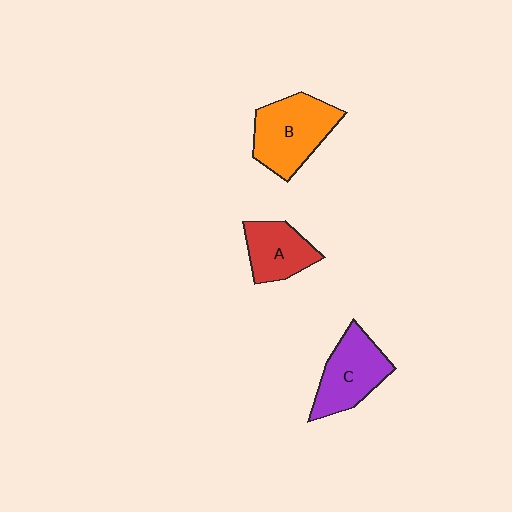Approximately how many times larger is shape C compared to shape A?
Approximately 1.3 times.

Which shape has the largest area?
Shape B (orange).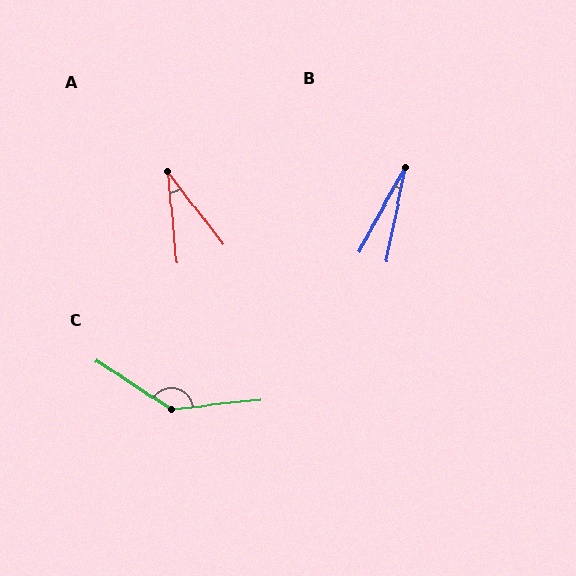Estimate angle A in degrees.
Approximately 32 degrees.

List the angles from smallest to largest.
B (17°), A (32°), C (140°).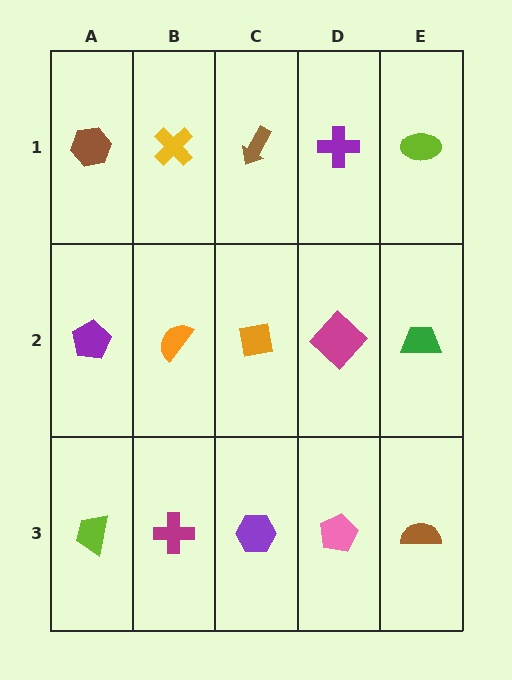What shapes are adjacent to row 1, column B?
An orange semicircle (row 2, column B), a brown hexagon (row 1, column A), a brown arrow (row 1, column C).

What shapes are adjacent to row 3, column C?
An orange square (row 2, column C), a magenta cross (row 3, column B), a pink pentagon (row 3, column D).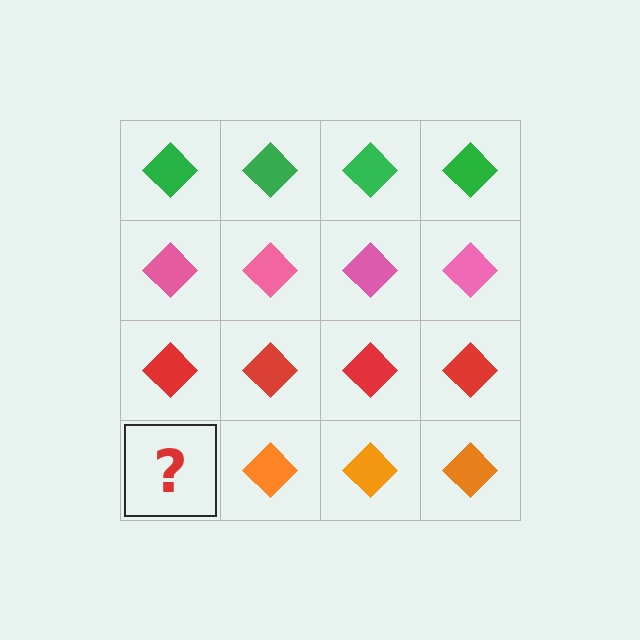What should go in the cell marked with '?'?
The missing cell should contain an orange diamond.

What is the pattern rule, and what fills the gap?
The rule is that each row has a consistent color. The gap should be filled with an orange diamond.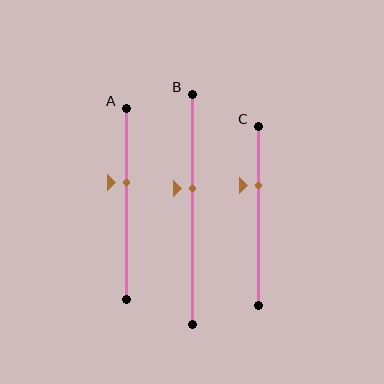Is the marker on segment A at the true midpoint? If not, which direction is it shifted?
No, the marker on segment A is shifted upward by about 11% of the segment length.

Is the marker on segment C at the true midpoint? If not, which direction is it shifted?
No, the marker on segment C is shifted upward by about 17% of the segment length.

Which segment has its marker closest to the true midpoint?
Segment B has its marker closest to the true midpoint.